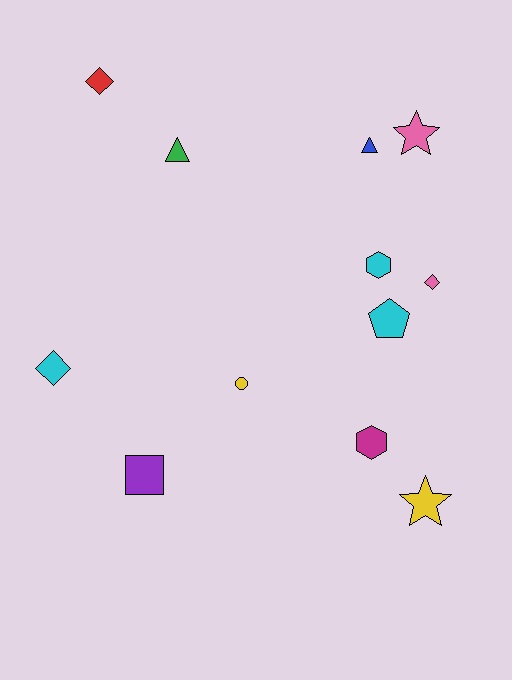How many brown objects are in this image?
There are no brown objects.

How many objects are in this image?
There are 12 objects.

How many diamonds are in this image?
There are 3 diamonds.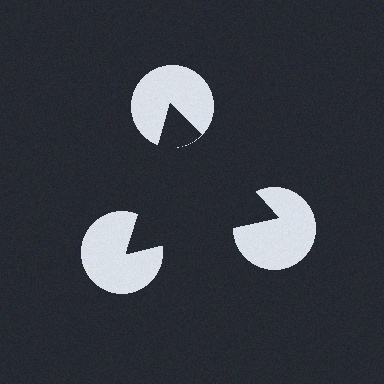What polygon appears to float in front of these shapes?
An illusory triangle — its edges are inferred from the aligned wedge cuts in the pac-man discs, not physically drawn.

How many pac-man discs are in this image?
There are 3 — one at each vertex of the illusory triangle.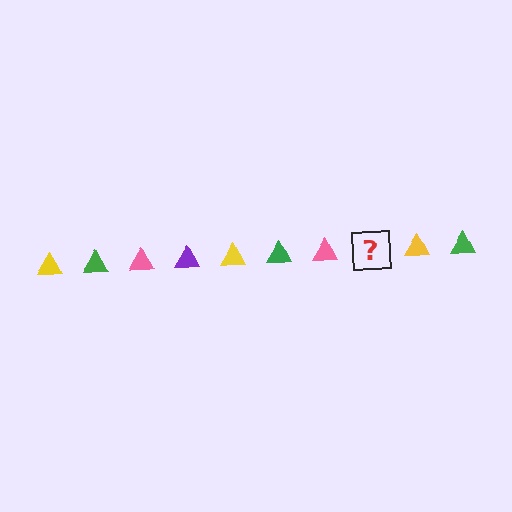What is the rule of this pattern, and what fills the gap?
The rule is that the pattern cycles through yellow, green, pink, purple triangles. The gap should be filled with a purple triangle.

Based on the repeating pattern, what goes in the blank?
The blank should be a purple triangle.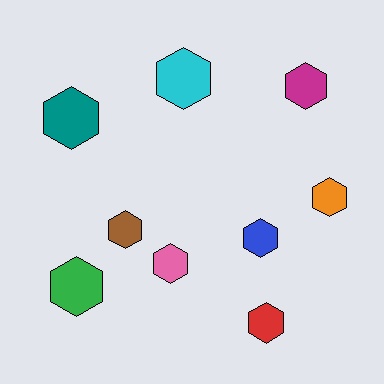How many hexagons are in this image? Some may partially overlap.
There are 9 hexagons.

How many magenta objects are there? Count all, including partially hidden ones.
There is 1 magenta object.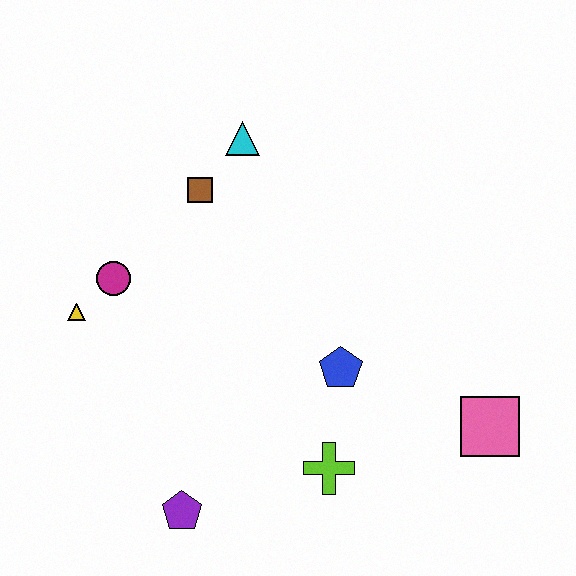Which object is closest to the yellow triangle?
The magenta circle is closest to the yellow triangle.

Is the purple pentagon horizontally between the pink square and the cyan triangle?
No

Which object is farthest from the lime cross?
The cyan triangle is farthest from the lime cross.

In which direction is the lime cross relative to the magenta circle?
The lime cross is to the right of the magenta circle.